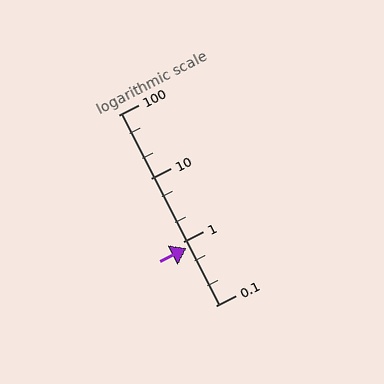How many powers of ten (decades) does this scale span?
The scale spans 3 decades, from 0.1 to 100.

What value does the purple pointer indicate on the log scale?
The pointer indicates approximately 0.8.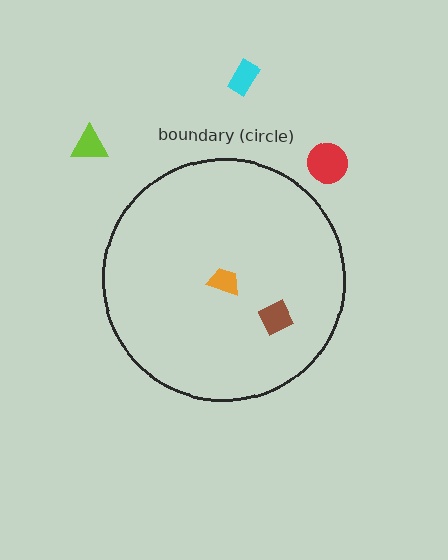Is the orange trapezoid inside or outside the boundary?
Inside.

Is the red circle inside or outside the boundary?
Outside.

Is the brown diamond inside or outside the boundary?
Inside.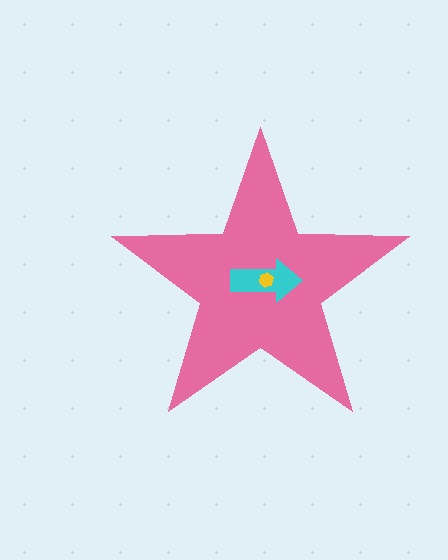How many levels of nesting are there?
3.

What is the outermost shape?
The pink star.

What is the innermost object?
The yellow hexagon.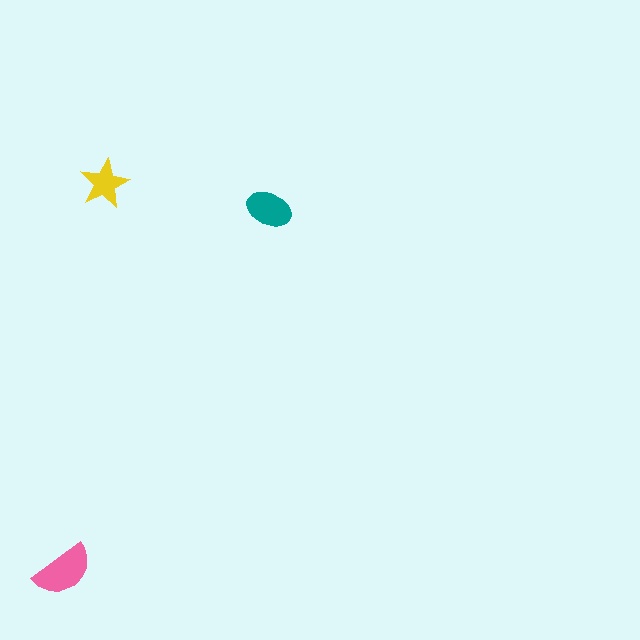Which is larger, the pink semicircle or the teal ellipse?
The pink semicircle.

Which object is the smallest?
The yellow star.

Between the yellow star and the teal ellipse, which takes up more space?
The teal ellipse.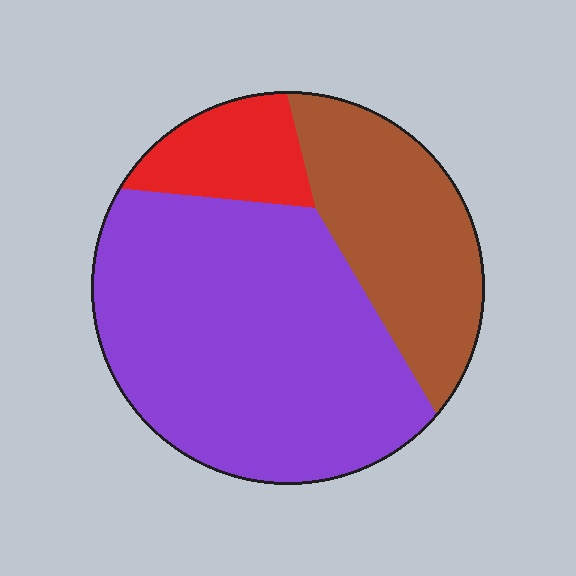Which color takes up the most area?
Purple, at roughly 60%.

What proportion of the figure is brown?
Brown takes up about one quarter (1/4) of the figure.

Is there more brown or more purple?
Purple.